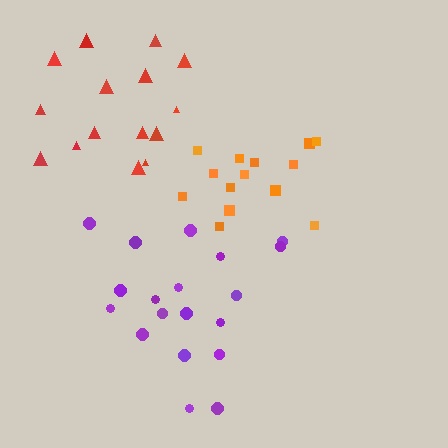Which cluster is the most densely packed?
Orange.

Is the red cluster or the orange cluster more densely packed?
Orange.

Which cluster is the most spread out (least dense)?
Red.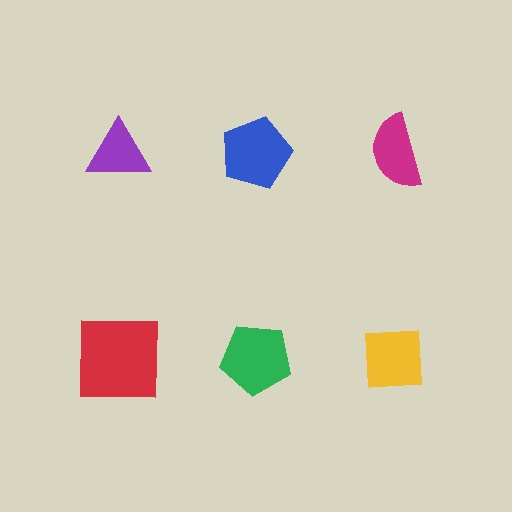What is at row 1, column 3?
A magenta semicircle.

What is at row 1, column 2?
A blue pentagon.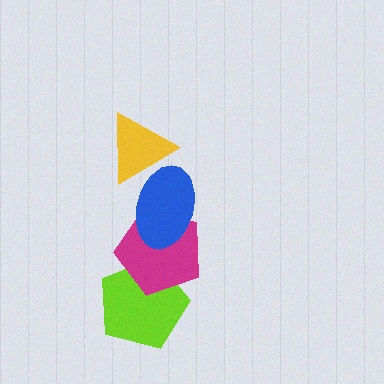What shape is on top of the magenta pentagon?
The blue ellipse is on top of the magenta pentagon.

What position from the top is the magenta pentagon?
The magenta pentagon is 3rd from the top.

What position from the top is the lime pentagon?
The lime pentagon is 4th from the top.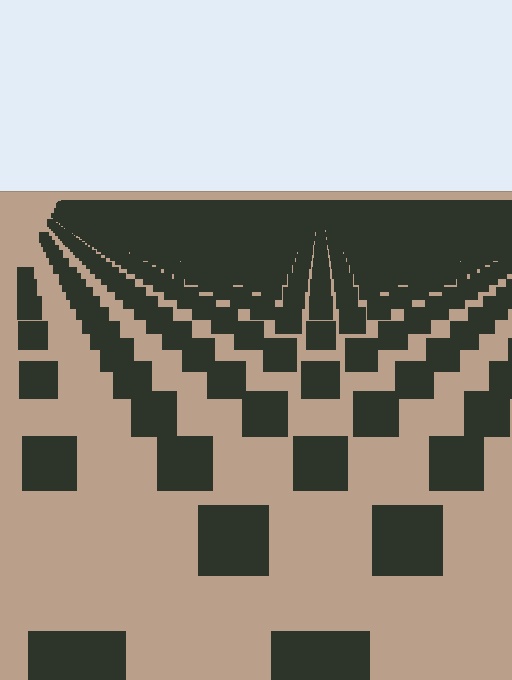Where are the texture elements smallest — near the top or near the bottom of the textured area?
Near the top.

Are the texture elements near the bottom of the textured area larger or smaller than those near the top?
Larger. Near the bottom, elements are closer to the viewer and appear at a bigger on-screen size.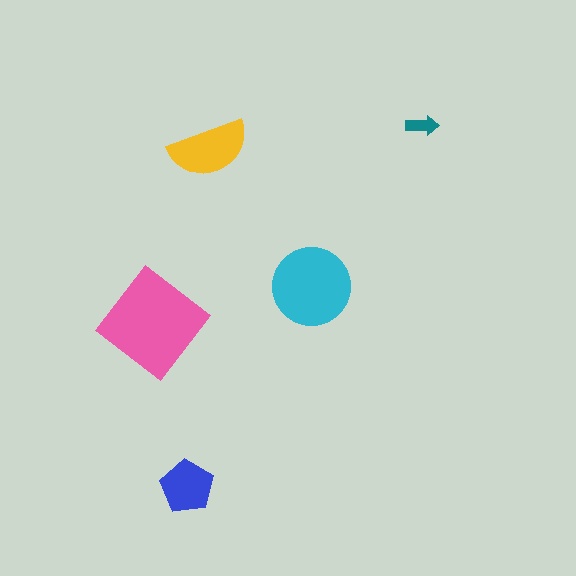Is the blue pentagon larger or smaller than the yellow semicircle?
Smaller.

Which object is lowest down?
The blue pentagon is bottommost.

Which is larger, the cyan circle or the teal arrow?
The cyan circle.